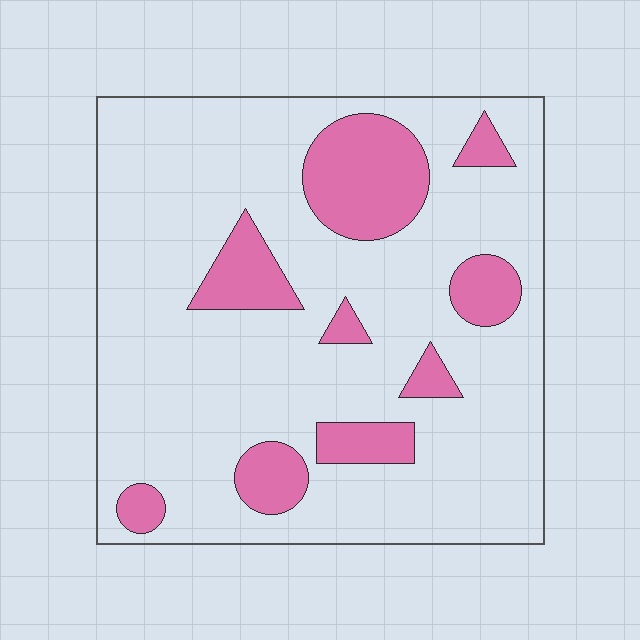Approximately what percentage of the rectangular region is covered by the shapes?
Approximately 20%.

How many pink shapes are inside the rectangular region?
9.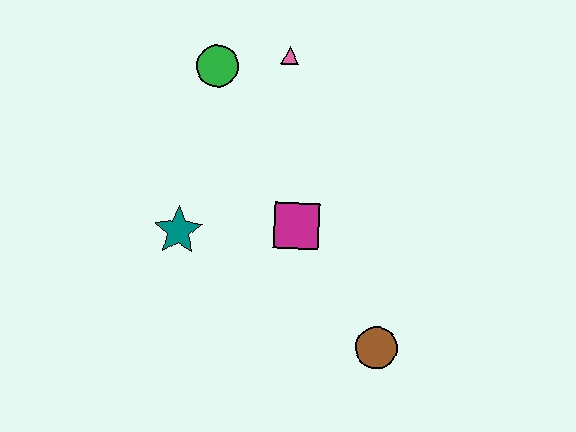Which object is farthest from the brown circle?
The green circle is farthest from the brown circle.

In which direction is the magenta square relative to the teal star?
The magenta square is to the right of the teal star.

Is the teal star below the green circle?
Yes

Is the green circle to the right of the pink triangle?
No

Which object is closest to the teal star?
The magenta square is closest to the teal star.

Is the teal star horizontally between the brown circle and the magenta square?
No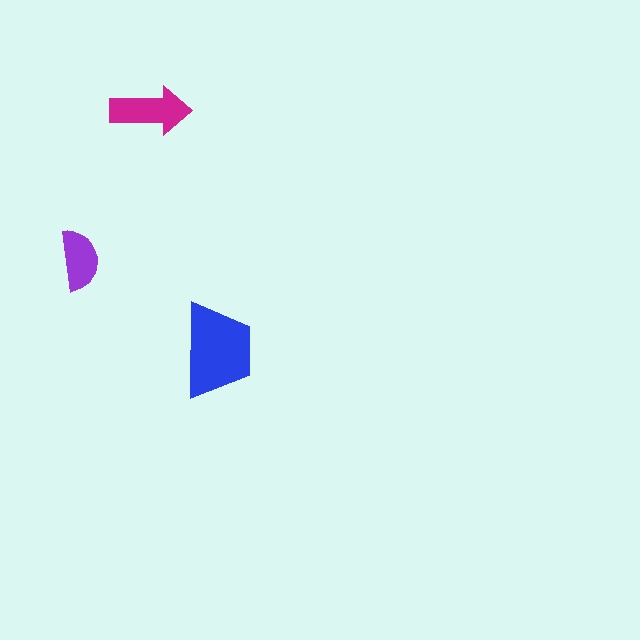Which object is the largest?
The blue trapezoid.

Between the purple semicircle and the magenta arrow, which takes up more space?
The magenta arrow.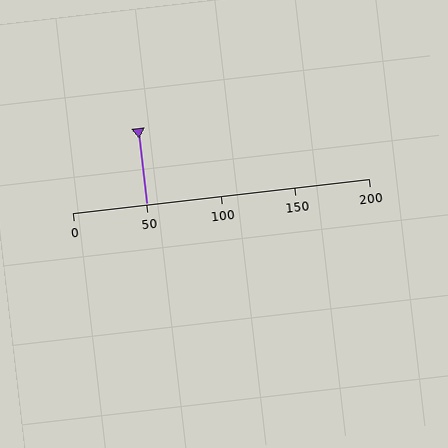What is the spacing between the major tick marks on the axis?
The major ticks are spaced 50 apart.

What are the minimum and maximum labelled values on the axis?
The axis runs from 0 to 200.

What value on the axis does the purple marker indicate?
The marker indicates approximately 50.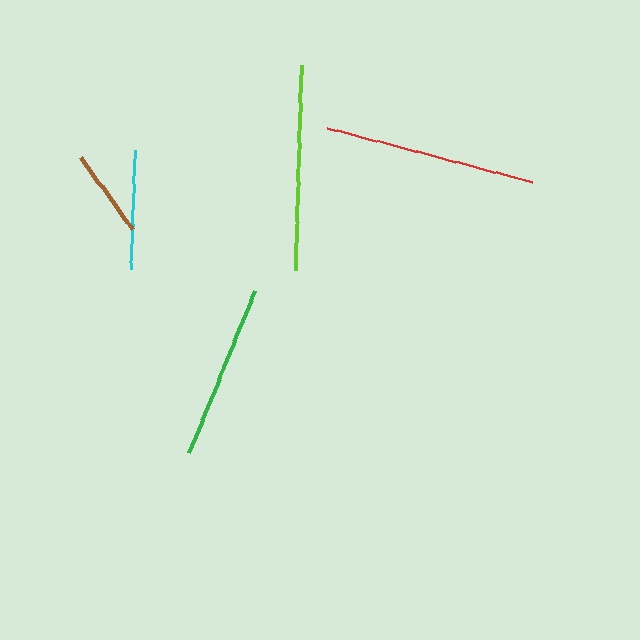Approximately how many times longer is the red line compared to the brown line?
The red line is approximately 2.4 times the length of the brown line.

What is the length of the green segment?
The green segment is approximately 175 pixels long.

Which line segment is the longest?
The red line is the longest at approximately 212 pixels.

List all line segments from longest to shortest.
From longest to shortest: red, lime, green, cyan, brown.